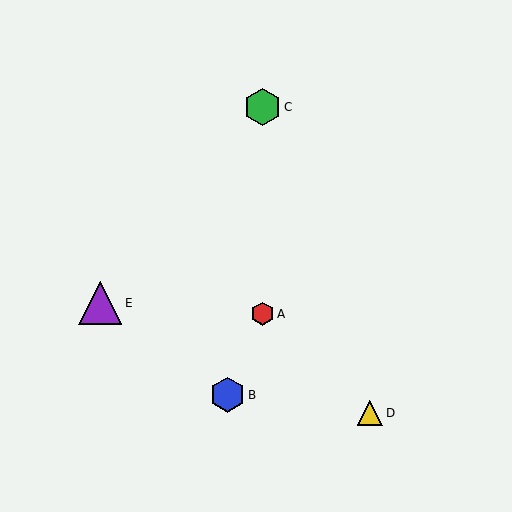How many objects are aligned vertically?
2 objects (A, C) are aligned vertically.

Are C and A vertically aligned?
Yes, both are at x≈262.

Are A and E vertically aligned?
No, A is at x≈262 and E is at x≈100.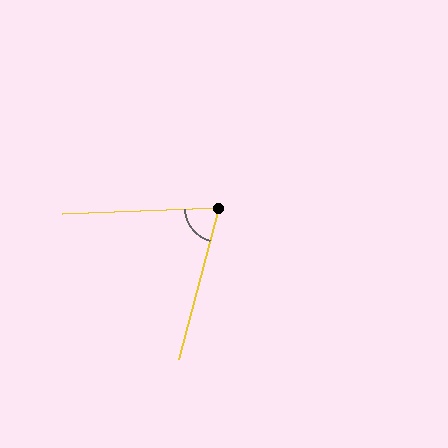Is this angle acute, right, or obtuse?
It is acute.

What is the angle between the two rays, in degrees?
Approximately 73 degrees.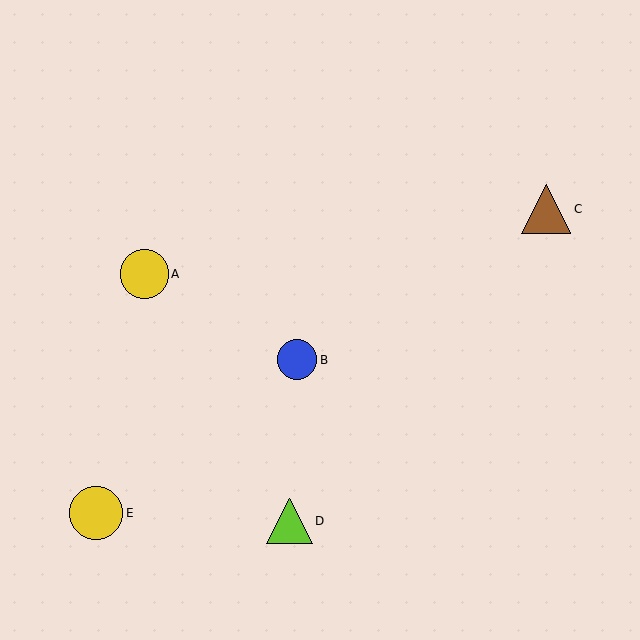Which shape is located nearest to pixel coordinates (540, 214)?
The brown triangle (labeled C) at (546, 209) is nearest to that location.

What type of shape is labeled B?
Shape B is a blue circle.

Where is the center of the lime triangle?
The center of the lime triangle is at (290, 521).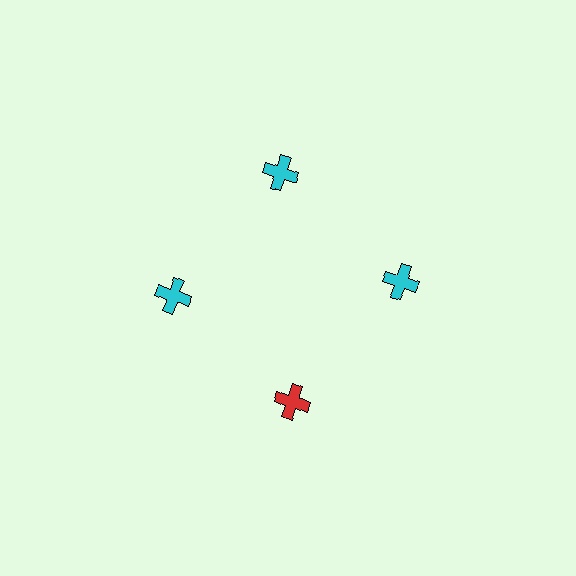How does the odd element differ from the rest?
It has a different color: red instead of cyan.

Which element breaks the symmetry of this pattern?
The red cross at roughly the 6 o'clock position breaks the symmetry. All other shapes are cyan crosses.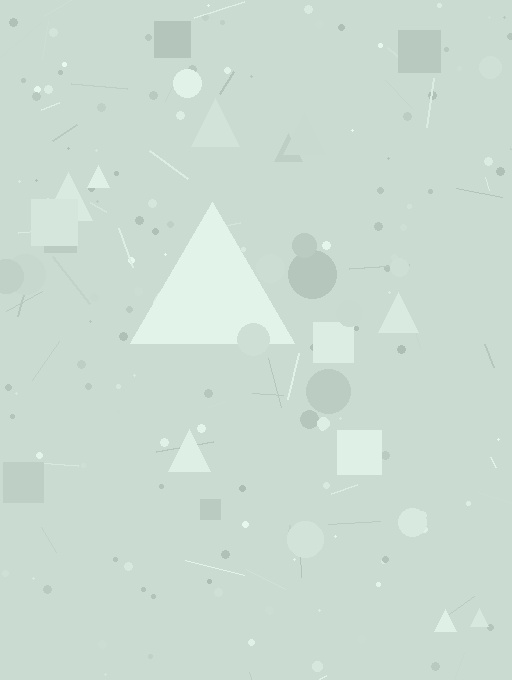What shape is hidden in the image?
A triangle is hidden in the image.